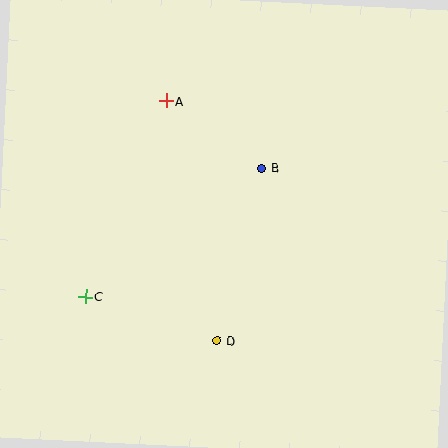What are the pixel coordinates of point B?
Point B is at (262, 168).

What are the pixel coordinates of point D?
Point D is at (217, 340).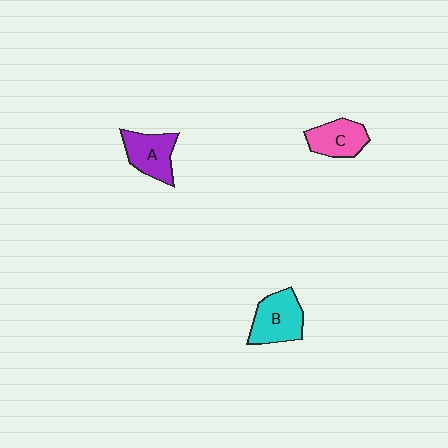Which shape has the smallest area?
Shape C (pink).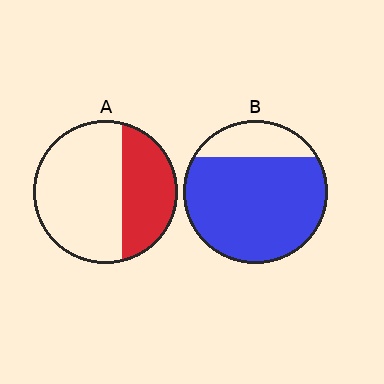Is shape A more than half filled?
No.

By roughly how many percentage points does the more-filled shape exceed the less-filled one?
By roughly 45 percentage points (B over A).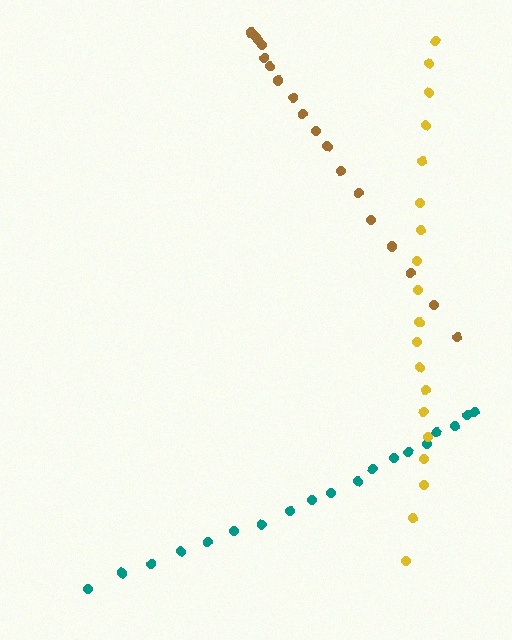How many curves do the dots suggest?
There are 3 distinct paths.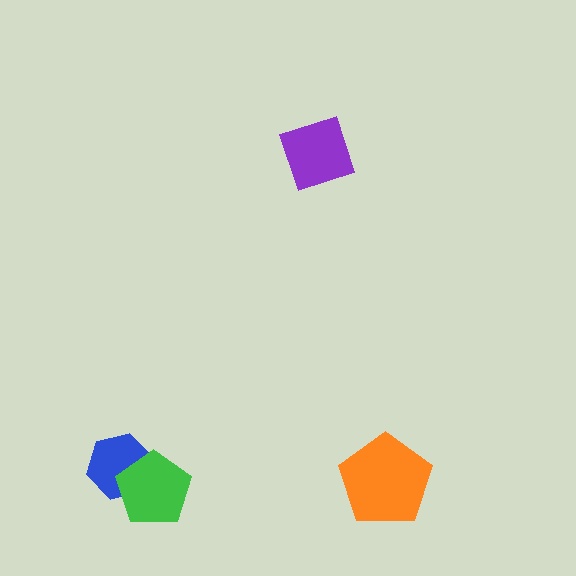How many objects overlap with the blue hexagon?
1 object overlaps with the blue hexagon.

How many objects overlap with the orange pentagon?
0 objects overlap with the orange pentagon.